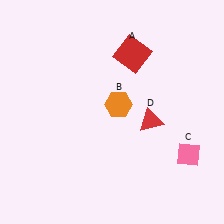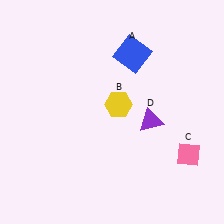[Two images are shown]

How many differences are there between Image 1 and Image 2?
There are 3 differences between the two images.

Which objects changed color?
A changed from red to blue. B changed from orange to yellow. D changed from red to purple.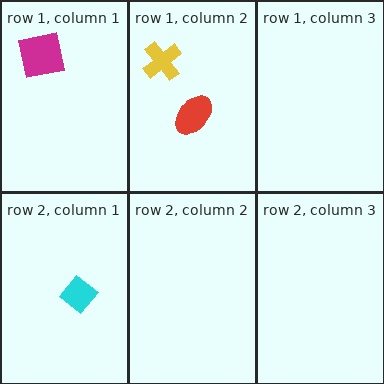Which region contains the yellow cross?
The row 1, column 2 region.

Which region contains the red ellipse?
The row 1, column 2 region.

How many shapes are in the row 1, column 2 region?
2.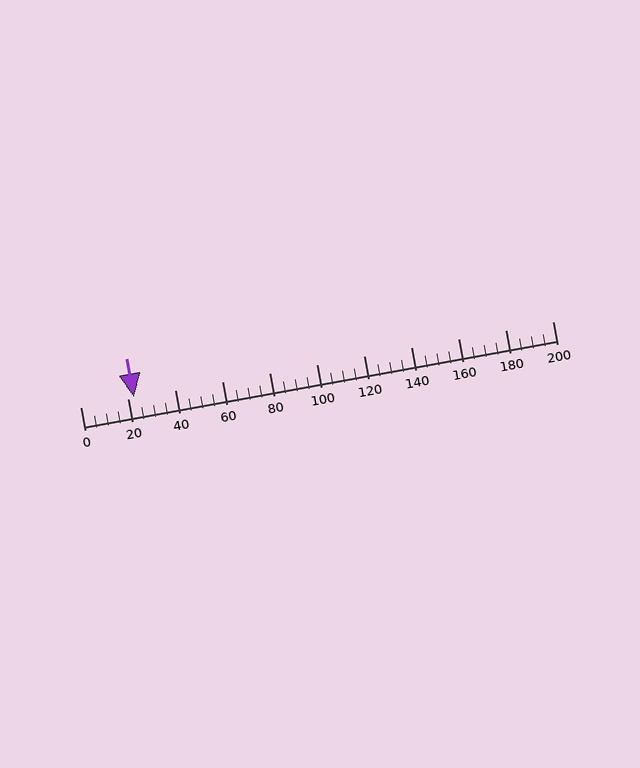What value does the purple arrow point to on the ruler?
The purple arrow points to approximately 23.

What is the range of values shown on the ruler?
The ruler shows values from 0 to 200.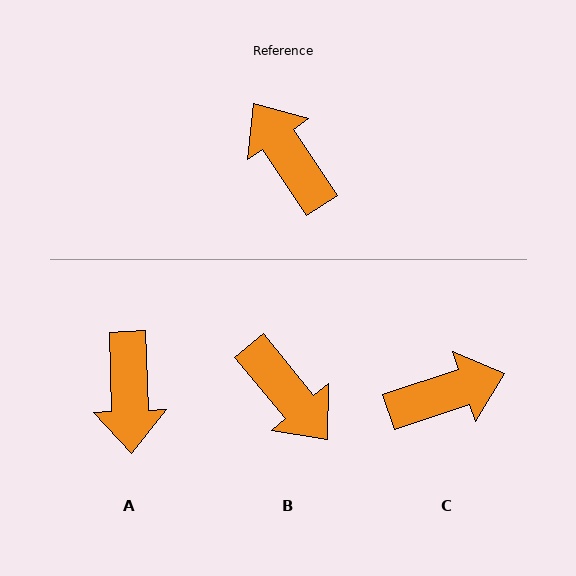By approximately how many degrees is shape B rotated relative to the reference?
Approximately 174 degrees clockwise.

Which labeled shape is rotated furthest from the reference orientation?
B, about 174 degrees away.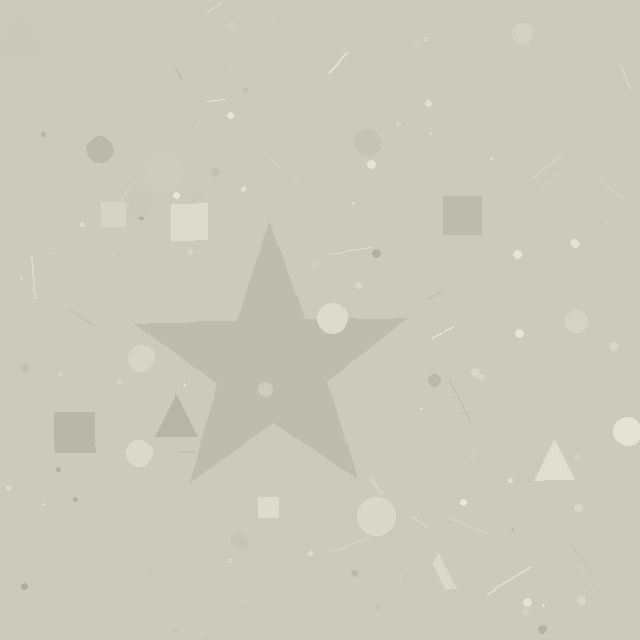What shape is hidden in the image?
A star is hidden in the image.